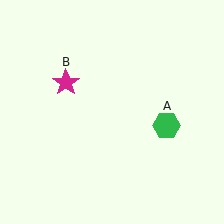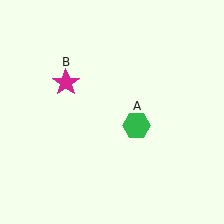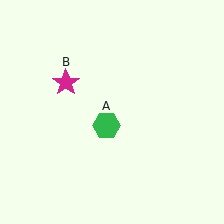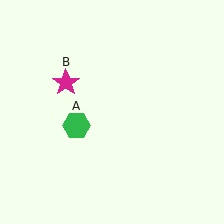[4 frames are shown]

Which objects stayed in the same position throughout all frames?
Magenta star (object B) remained stationary.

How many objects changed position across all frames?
1 object changed position: green hexagon (object A).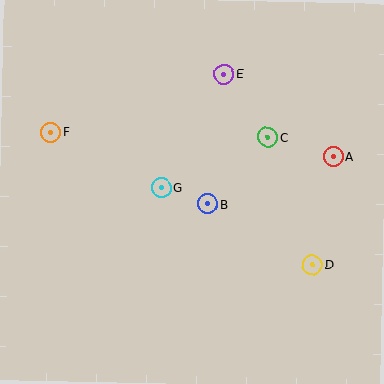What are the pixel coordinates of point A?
Point A is at (333, 157).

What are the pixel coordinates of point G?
Point G is at (161, 188).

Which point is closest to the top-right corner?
Point A is closest to the top-right corner.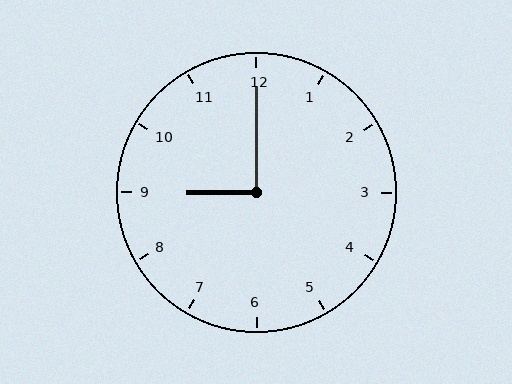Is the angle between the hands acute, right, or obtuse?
It is right.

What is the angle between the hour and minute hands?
Approximately 90 degrees.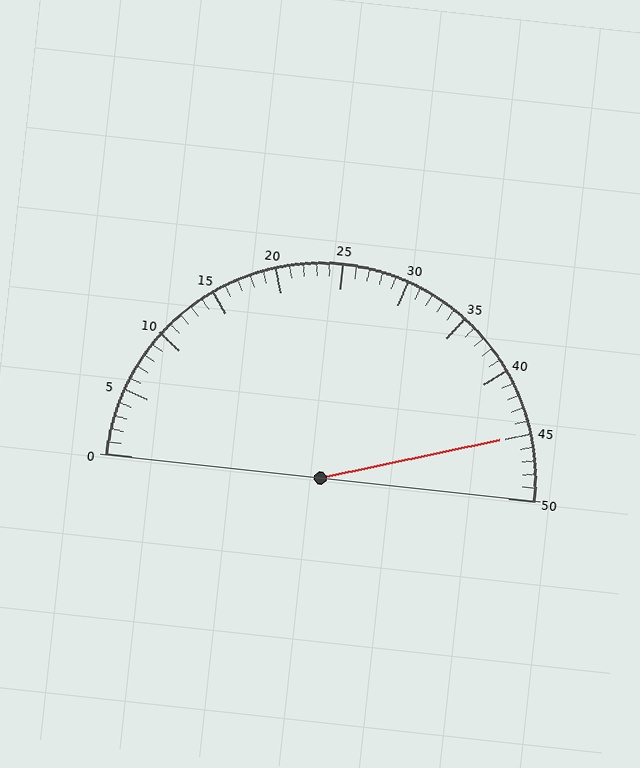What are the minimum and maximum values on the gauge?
The gauge ranges from 0 to 50.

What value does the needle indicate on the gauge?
The needle indicates approximately 45.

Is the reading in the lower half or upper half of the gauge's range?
The reading is in the upper half of the range (0 to 50).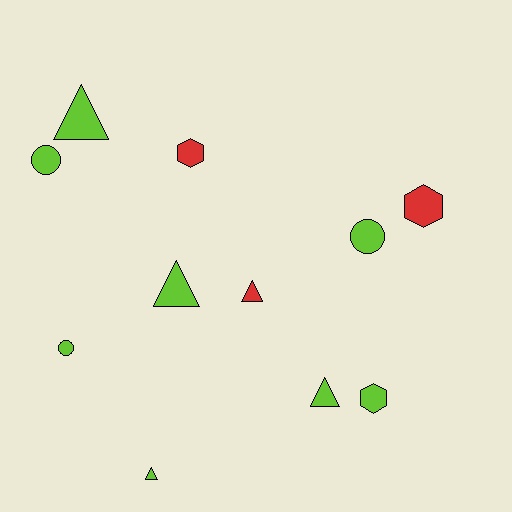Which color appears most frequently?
Lime, with 8 objects.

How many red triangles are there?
There is 1 red triangle.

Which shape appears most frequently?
Triangle, with 5 objects.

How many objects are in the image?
There are 11 objects.